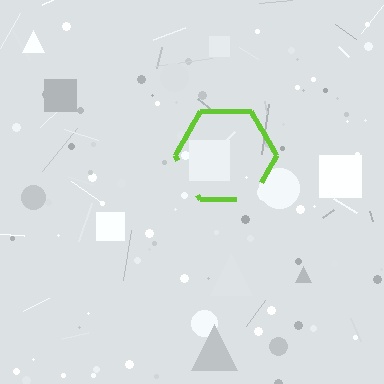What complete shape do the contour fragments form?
The contour fragments form a hexagon.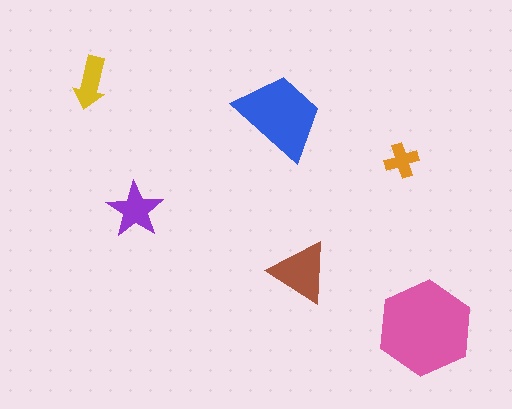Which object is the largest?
The pink hexagon.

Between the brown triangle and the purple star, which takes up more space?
The brown triangle.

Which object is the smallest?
The orange cross.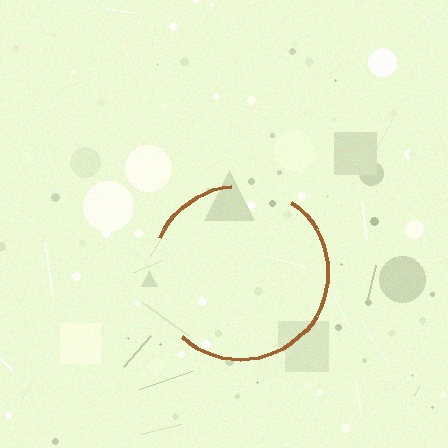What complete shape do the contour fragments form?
The contour fragments form a circle.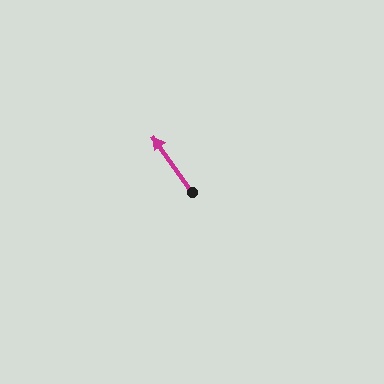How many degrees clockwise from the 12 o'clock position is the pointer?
Approximately 325 degrees.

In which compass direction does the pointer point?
Northwest.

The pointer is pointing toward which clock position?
Roughly 11 o'clock.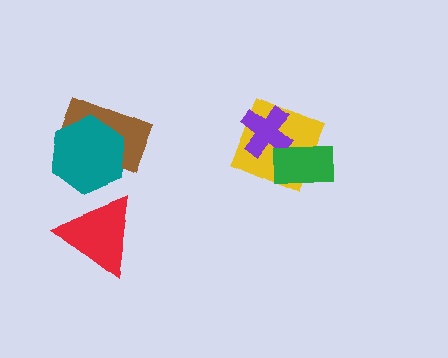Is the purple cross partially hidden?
Yes, it is partially covered by another shape.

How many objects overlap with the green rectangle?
2 objects overlap with the green rectangle.